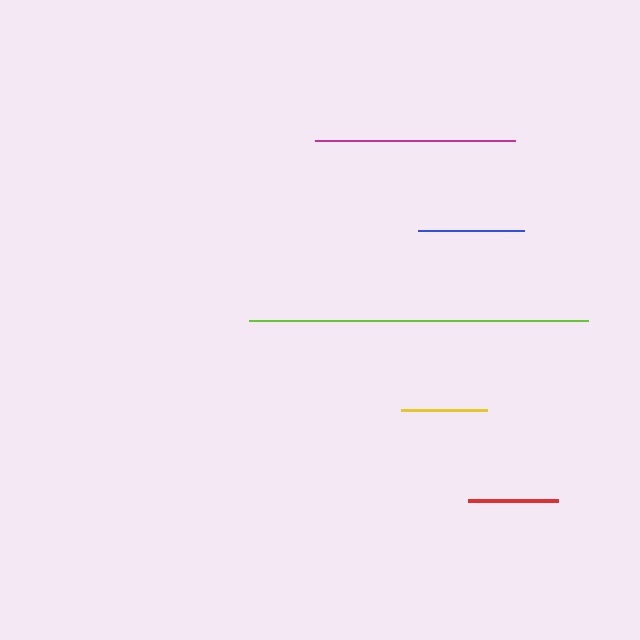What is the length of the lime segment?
The lime segment is approximately 339 pixels long.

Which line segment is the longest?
The lime line is the longest at approximately 339 pixels.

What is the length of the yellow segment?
The yellow segment is approximately 86 pixels long.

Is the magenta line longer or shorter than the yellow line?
The magenta line is longer than the yellow line.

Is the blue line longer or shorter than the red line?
The blue line is longer than the red line.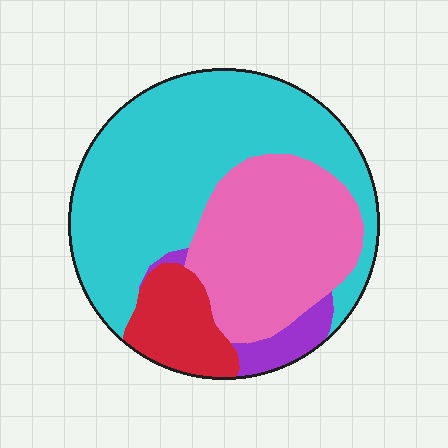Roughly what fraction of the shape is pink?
Pink covers 31% of the shape.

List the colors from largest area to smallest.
From largest to smallest: cyan, pink, red, purple.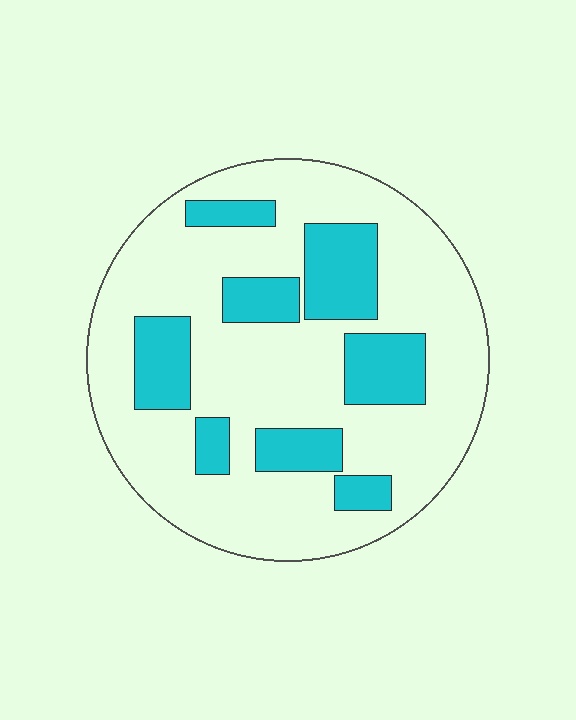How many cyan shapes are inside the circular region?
8.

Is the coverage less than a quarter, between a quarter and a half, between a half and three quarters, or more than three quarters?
Between a quarter and a half.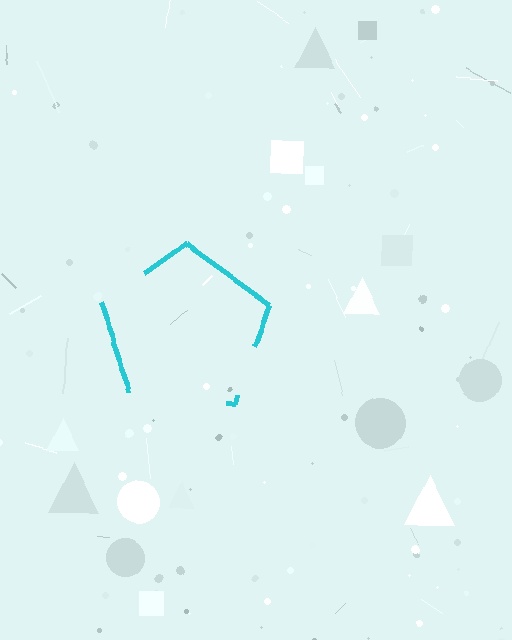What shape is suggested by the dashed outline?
The dashed outline suggests a pentagon.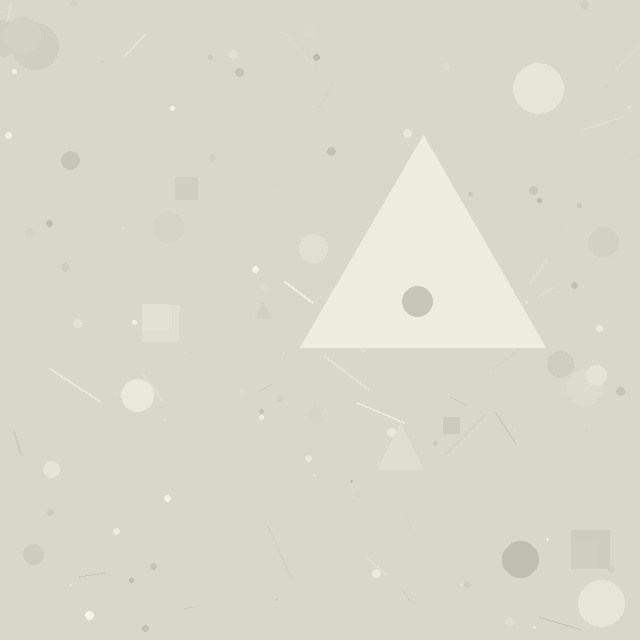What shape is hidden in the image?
A triangle is hidden in the image.